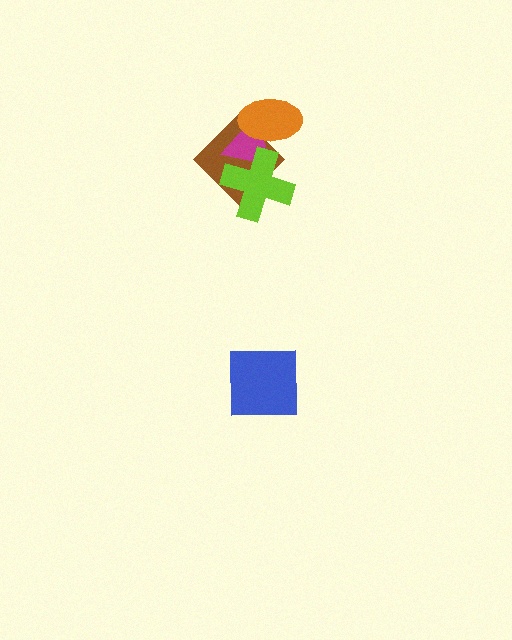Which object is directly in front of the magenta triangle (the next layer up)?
The lime cross is directly in front of the magenta triangle.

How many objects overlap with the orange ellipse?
2 objects overlap with the orange ellipse.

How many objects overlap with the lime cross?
2 objects overlap with the lime cross.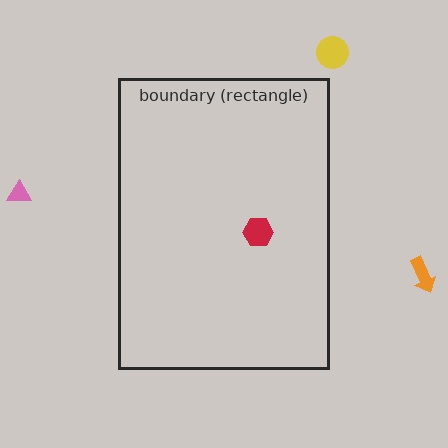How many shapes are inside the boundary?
1 inside, 3 outside.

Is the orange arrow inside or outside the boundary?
Outside.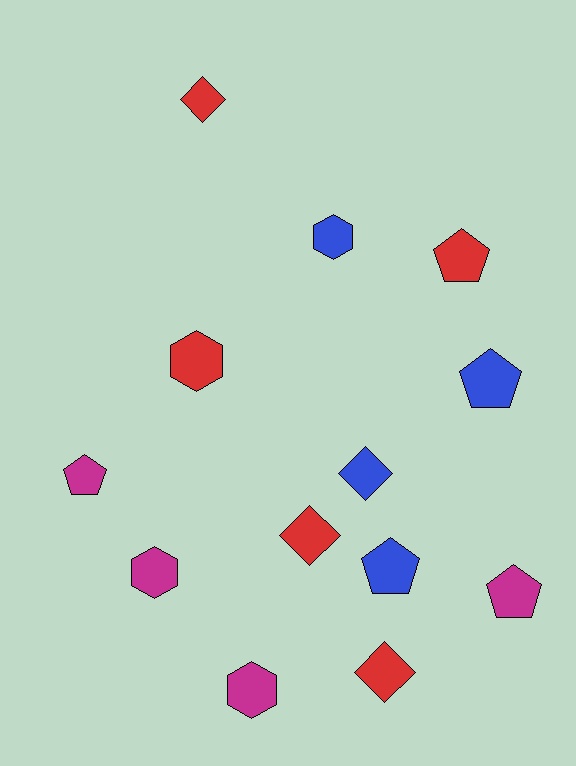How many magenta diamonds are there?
There are no magenta diamonds.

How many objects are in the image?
There are 13 objects.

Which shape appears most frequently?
Pentagon, with 5 objects.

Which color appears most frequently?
Red, with 5 objects.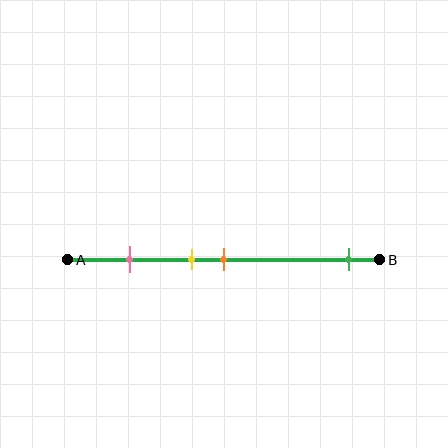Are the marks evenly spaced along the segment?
No, the marks are not evenly spaced.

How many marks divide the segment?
There are 4 marks dividing the segment.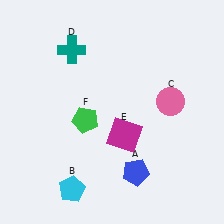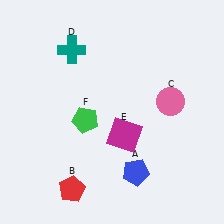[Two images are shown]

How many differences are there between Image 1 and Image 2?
There is 1 difference between the two images.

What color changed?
The pentagon (B) changed from cyan in Image 1 to red in Image 2.